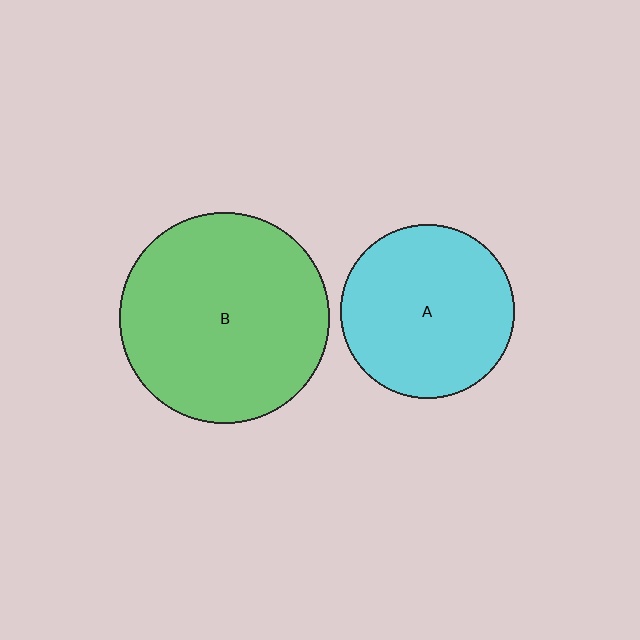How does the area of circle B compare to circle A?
Approximately 1.5 times.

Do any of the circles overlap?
No, none of the circles overlap.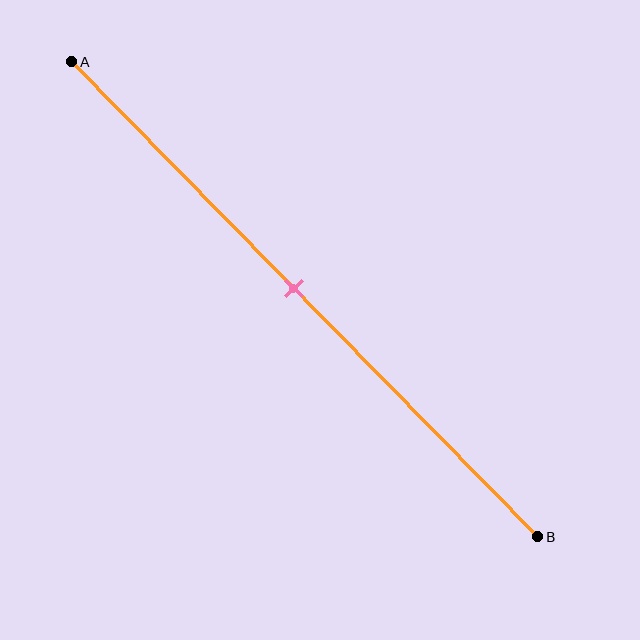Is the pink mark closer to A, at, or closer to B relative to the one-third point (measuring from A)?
The pink mark is closer to point B than the one-third point of segment AB.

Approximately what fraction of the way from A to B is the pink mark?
The pink mark is approximately 50% of the way from A to B.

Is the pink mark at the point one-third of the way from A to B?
No, the mark is at about 50% from A, not at the 33% one-third point.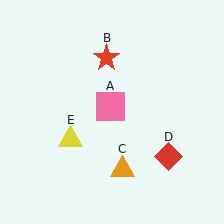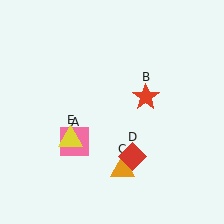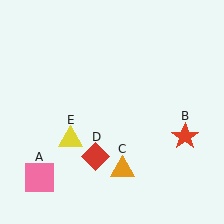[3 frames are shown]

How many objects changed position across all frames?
3 objects changed position: pink square (object A), red star (object B), red diamond (object D).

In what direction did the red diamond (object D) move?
The red diamond (object D) moved left.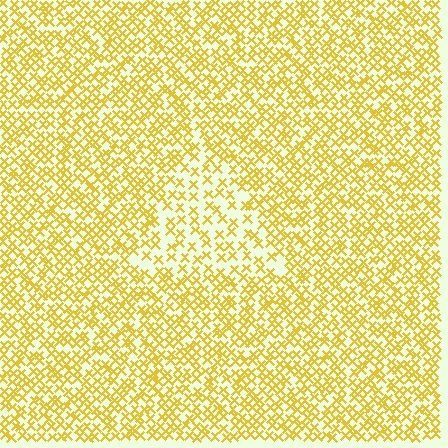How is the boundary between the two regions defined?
The boundary is defined by a change in element density (approximately 1.9x ratio). All elements are the same color, size, and shape.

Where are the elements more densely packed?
The elements are more densely packed outside the triangle boundary.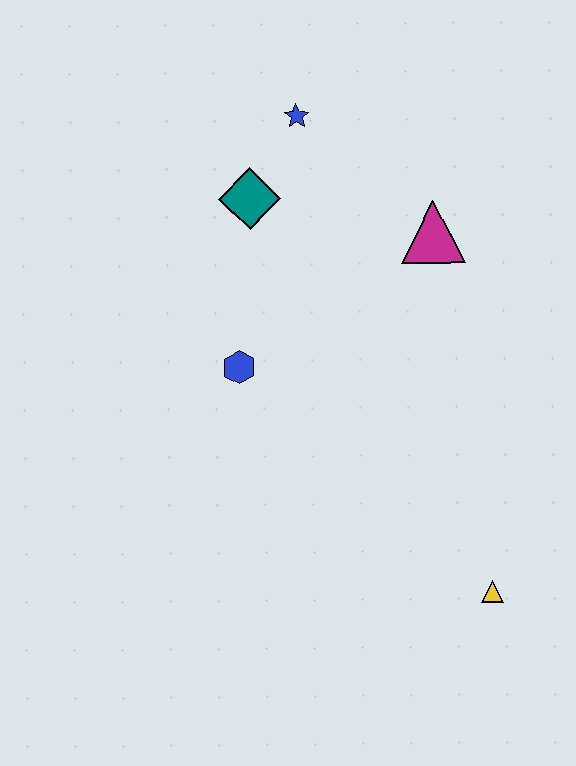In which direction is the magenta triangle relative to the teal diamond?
The magenta triangle is to the right of the teal diamond.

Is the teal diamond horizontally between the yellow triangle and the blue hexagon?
Yes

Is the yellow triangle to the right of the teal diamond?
Yes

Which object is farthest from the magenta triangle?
The yellow triangle is farthest from the magenta triangle.